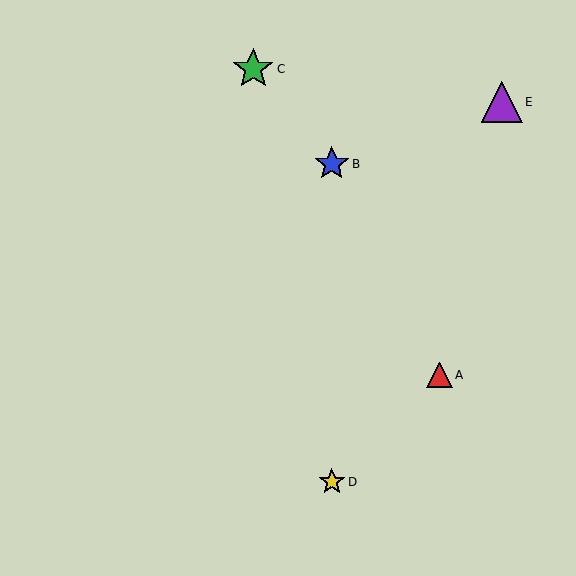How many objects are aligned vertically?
2 objects (B, D) are aligned vertically.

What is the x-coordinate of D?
Object D is at x≈332.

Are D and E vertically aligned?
No, D is at x≈332 and E is at x≈502.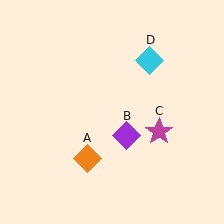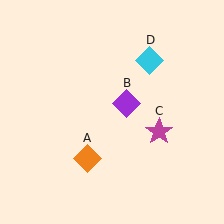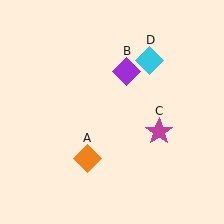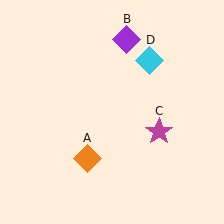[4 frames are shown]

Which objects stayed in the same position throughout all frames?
Orange diamond (object A) and magenta star (object C) and cyan diamond (object D) remained stationary.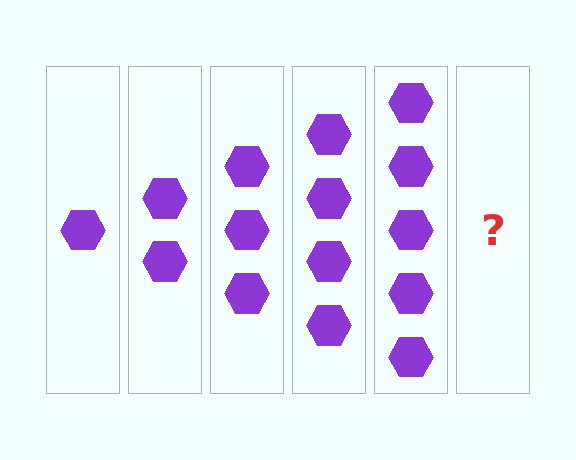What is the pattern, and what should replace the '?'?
The pattern is that each step adds one more hexagon. The '?' should be 6 hexagons.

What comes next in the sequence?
The next element should be 6 hexagons.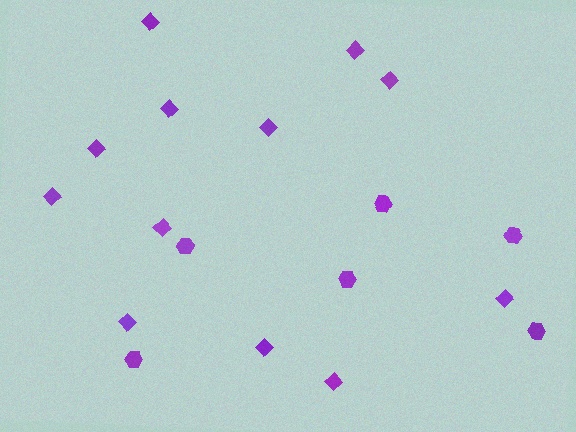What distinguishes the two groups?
There are 2 groups: one group of diamonds (12) and one group of hexagons (6).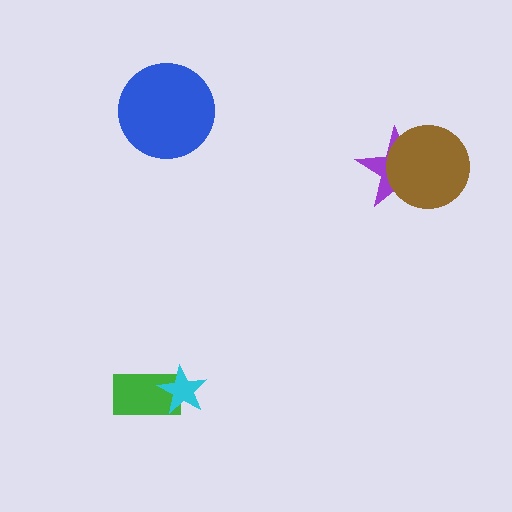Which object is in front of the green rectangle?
The cyan star is in front of the green rectangle.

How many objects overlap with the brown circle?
1 object overlaps with the brown circle.